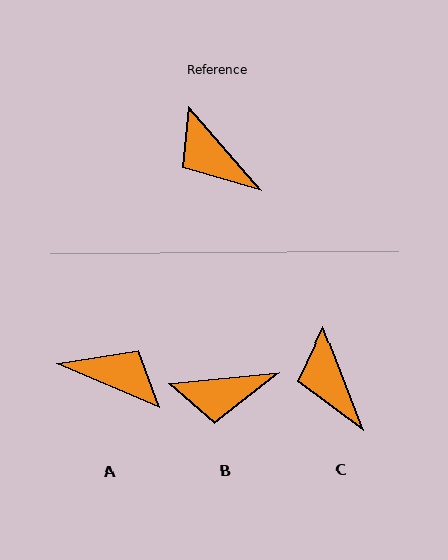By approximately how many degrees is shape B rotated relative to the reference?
Approximately 55 degrees counter-clockwise.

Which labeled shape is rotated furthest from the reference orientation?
A, about 155 degrees away.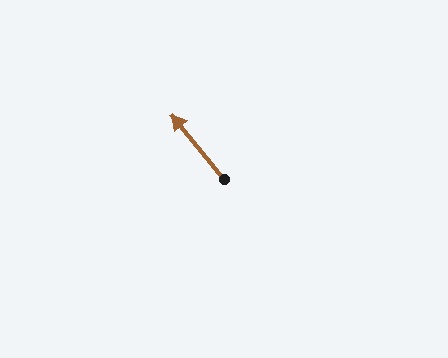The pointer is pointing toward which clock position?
Roughly 11 o'clock.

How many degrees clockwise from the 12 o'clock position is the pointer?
Approximately 321 degrees.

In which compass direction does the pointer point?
Northwest.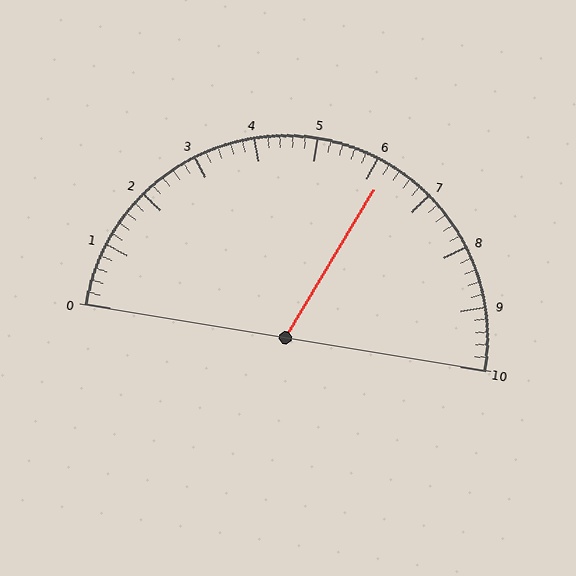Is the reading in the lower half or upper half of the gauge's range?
The reading is in the upper half of the range (0 to 10).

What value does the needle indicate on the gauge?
The needle indicates approximately 6.2.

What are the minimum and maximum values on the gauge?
The gauge ranges from 0 to 10.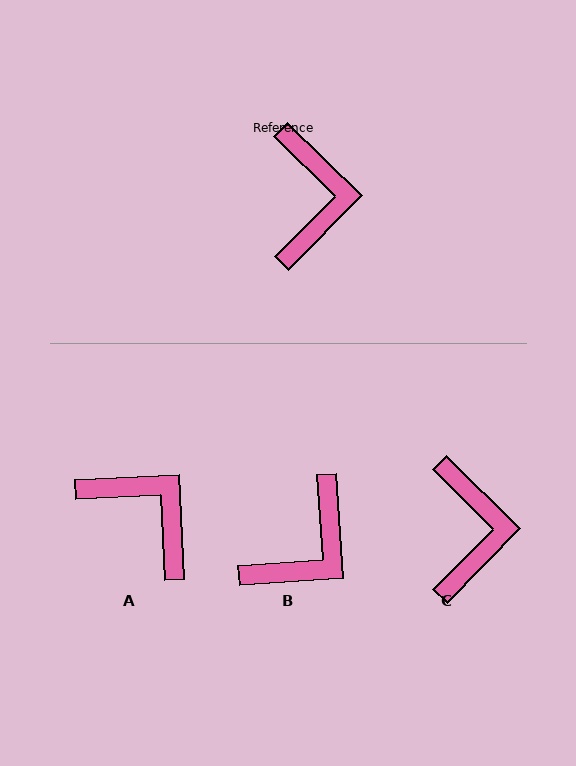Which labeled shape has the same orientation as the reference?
C.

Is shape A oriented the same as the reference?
No, it is off by about 47 degrees.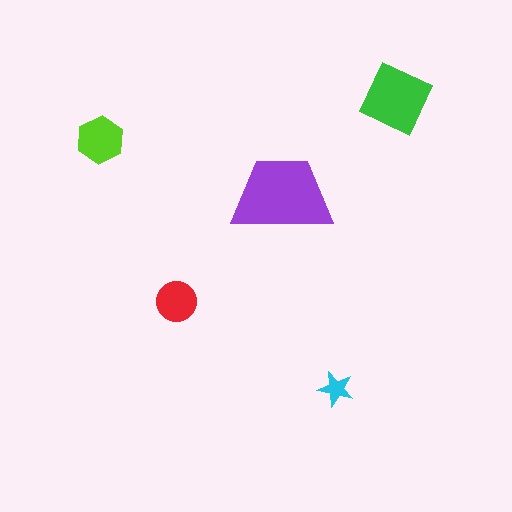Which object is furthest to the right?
The green diamond is rightmost.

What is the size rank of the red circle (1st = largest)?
4th.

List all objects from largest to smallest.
The purple trapezoid, the green diamond, the lime hexagon, the red circle, the cyan star.